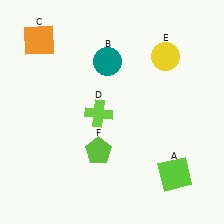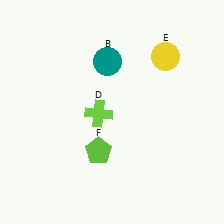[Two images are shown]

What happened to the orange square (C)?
The orange square (C) was removed in Image 2. It was in the top-left area of Image 1.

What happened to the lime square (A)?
The lime square (A) was removed in Image 2. It was in the bottom-right area of Image 1.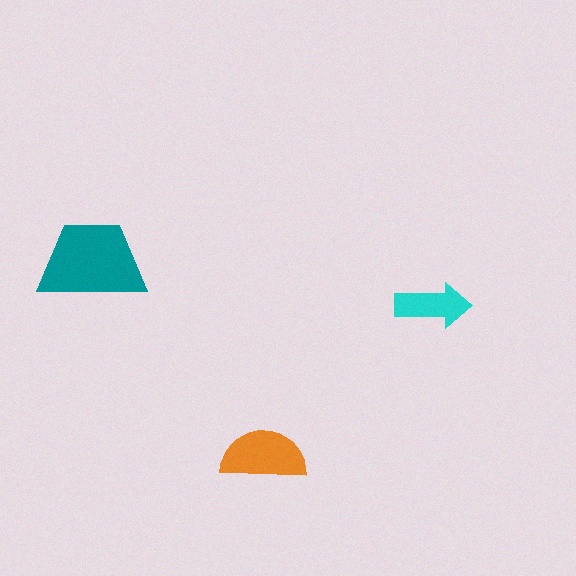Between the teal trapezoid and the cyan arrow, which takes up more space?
The teal trapezoid.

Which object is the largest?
The teal trapezoid.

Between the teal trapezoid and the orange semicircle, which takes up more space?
The teal trapezoid.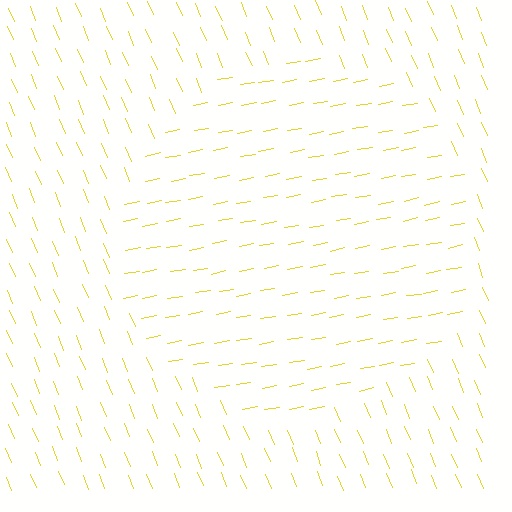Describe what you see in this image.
The image is filled with small yellow line segments. A circle region in the image has lines oriented differently from the surrounding lines, creating a visible texture boundary.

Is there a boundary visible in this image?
Yes, there is a texture boundary formed by a change in line orientation.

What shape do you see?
I see a circle.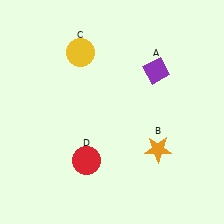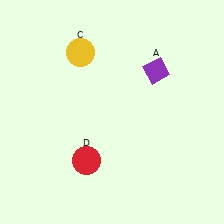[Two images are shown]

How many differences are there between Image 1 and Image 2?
There is 1 difference between the two images.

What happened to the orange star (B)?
The orange star (B) was removed in Image 2. It was in the bottom-right area of Image 1.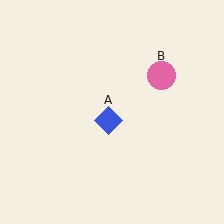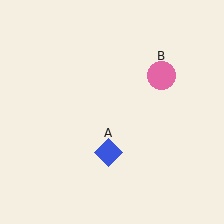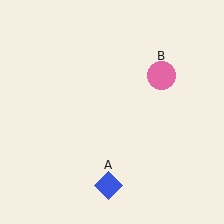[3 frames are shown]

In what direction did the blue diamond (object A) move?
The blue diamond (object A) moved down.